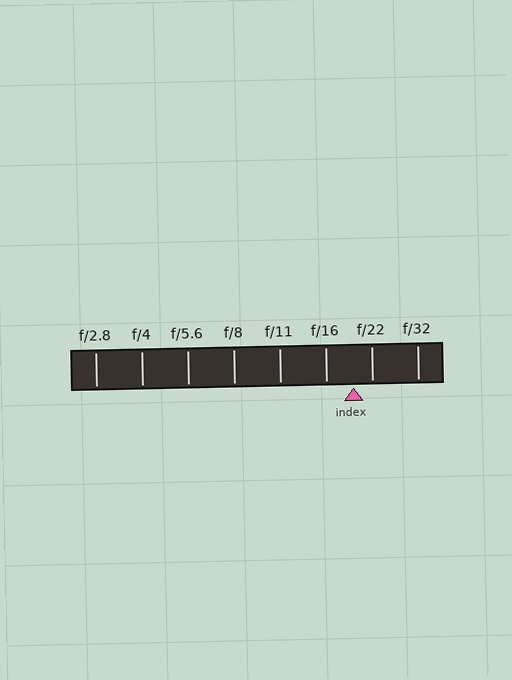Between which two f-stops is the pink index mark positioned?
The index mark is between f/16 and f/22.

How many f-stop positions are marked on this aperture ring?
There are 8 f-stop positions marked.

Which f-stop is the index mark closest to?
The index mark is closest to f/22.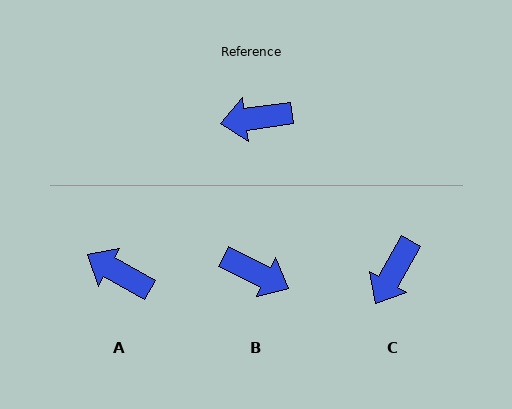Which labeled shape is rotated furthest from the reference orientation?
B, about 145 degrees away.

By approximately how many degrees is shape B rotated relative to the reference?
Approximately 145 degrees counter-clockwise.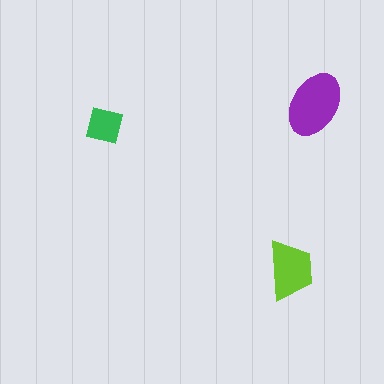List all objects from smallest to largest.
The green square, the lime trapezoid, the purple ellipse.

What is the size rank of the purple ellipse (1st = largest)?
1st.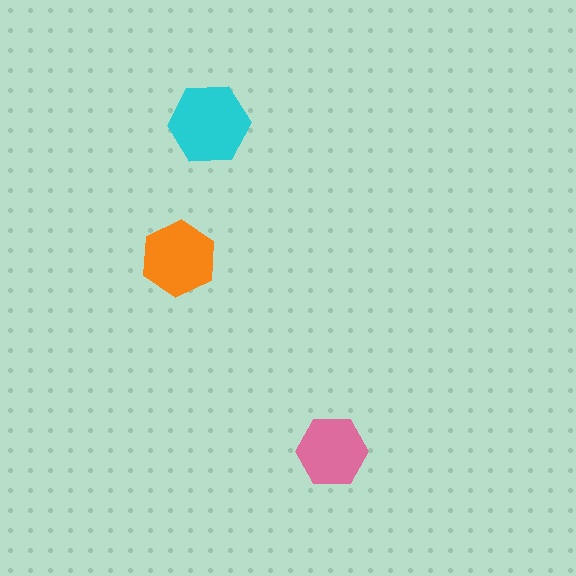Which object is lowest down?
The pink hexagon is bottommost.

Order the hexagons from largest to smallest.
the cyan one, the orange one, the pink one.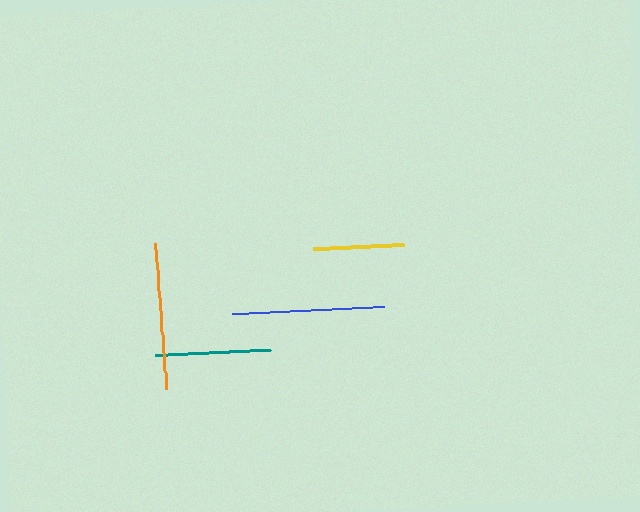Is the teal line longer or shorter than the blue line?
The blue line is longer than the teal line.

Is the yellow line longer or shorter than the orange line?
The orange line is longer than the yellow line.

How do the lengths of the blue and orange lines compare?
The blue and orange lines are approximately the same length.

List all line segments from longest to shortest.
From longest to shortest: blue, orange, teal, yellow.